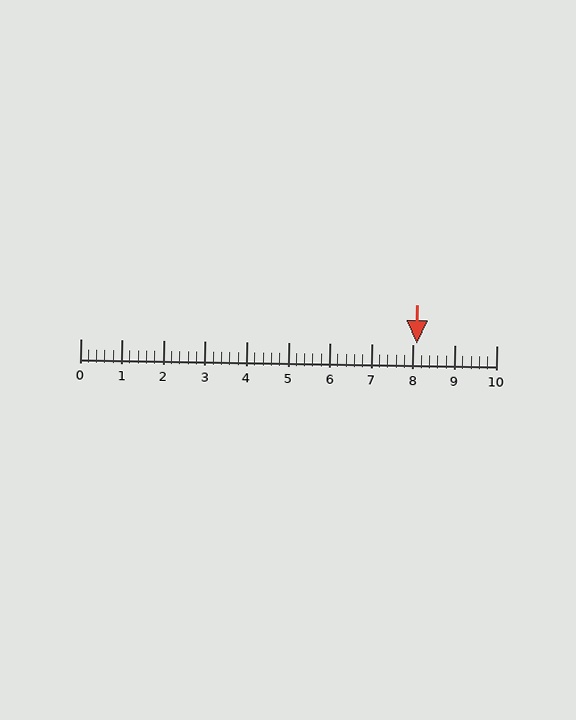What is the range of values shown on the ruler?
The ruler shows values from 0 to 10.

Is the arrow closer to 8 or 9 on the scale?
The arrow is closer to 8.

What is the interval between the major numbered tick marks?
The major tick marks are spaced 1 units apart.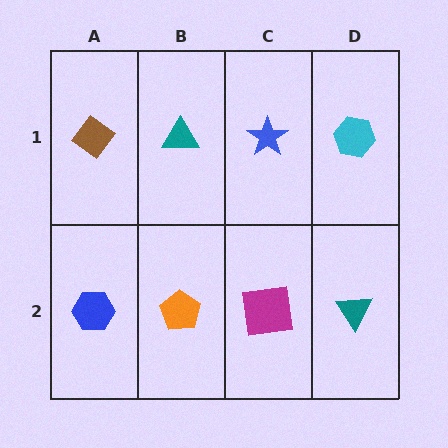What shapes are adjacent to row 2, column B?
A teal triangle (row 1, column B), a blue hexagon (row 2, column A), a magenta square (row 2, column C).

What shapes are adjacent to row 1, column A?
A blue hexagon (row 2, column A), a teal triangle (row 1, column B).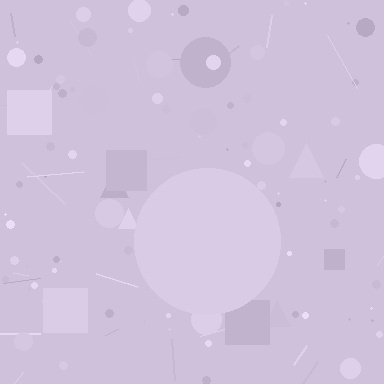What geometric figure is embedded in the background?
A circle is embedded in the background.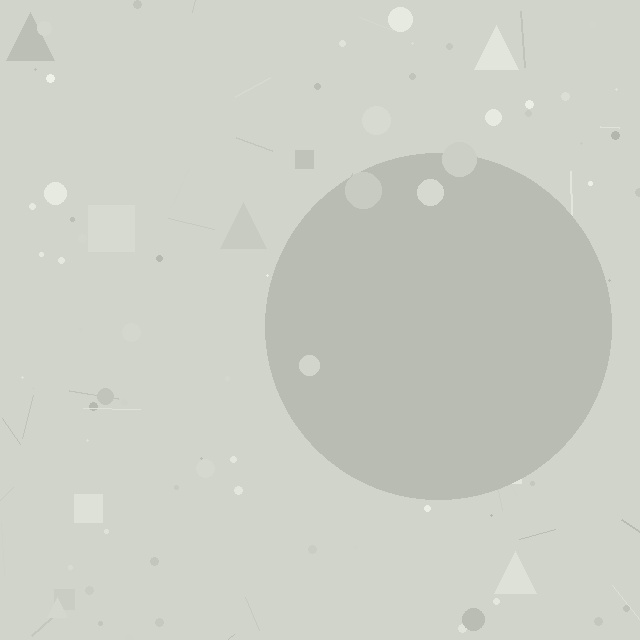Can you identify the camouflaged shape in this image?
The camouflaged shape is a circle.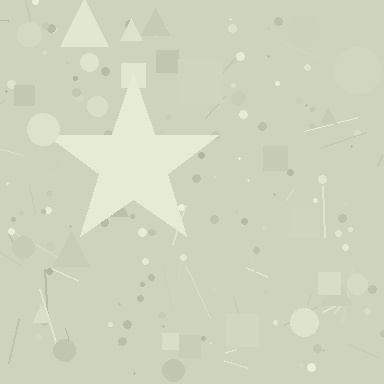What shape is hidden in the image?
A star is hidden in the image.